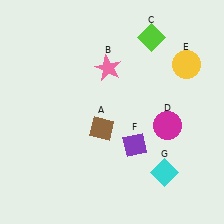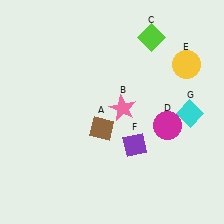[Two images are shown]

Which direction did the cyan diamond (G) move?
The cyan diamond (G) moved up.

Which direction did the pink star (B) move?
The pink star (B) moved down.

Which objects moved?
The objects that moved are: the pink star (B), the cyan diamond (G).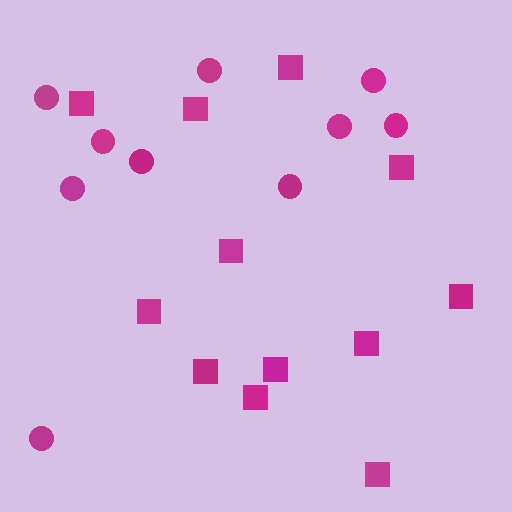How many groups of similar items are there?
There are 2 groups: one group of squares (12) and one group of circles (10).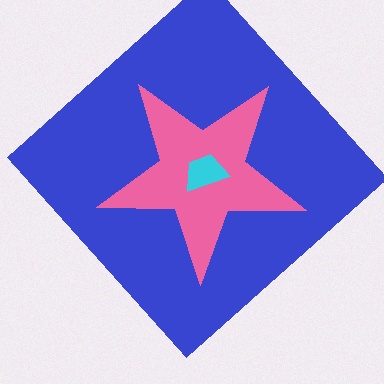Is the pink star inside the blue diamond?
Yes.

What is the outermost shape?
The blue diamond.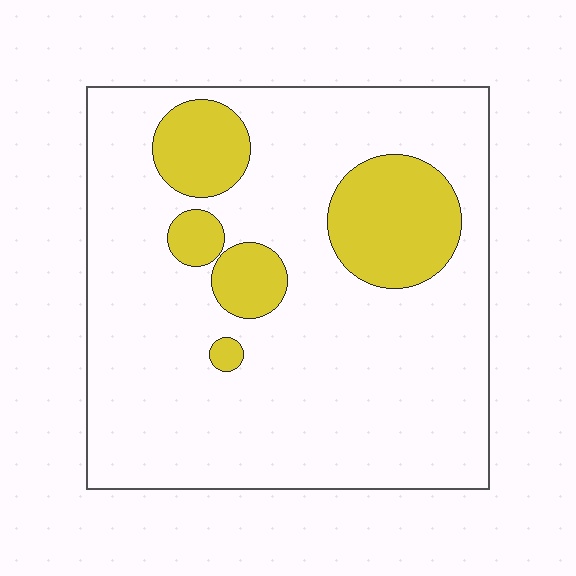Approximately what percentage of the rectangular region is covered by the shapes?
Approximately 20%.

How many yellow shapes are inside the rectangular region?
5.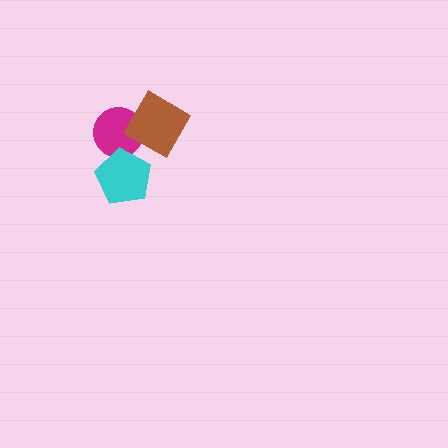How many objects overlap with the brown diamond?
1 object overlaps with the brown diamond.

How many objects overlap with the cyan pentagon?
1 object overlaps with the cyan pentagon.